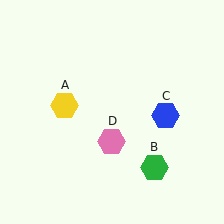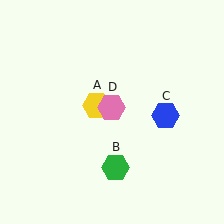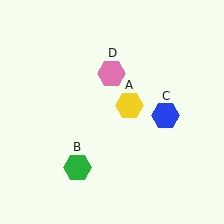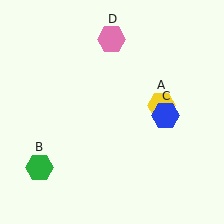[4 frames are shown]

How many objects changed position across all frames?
3 objects changed position: yellow hexagon (object A), green hexagon (object B), pink hexagon (object D).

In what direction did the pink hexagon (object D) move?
The pink hexagon (object D) moved up.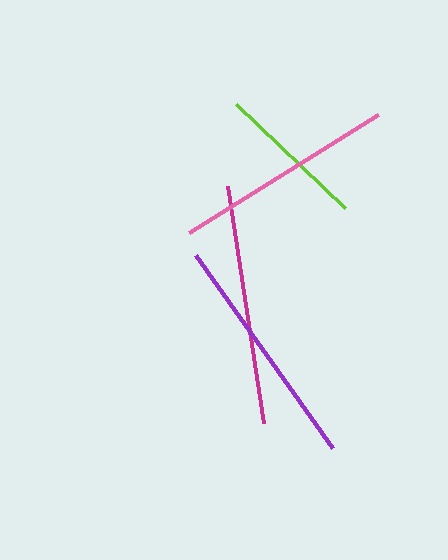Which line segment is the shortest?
The lime line is the shortest at approximately 150 pixels.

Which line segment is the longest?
The magenta line is the longest at approximately 240 pixels.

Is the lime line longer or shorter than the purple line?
The purple line is longer than the lime line.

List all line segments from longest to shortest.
From longest to shortest: magenta, purple, pink, lime.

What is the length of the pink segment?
The pink segment is approximately 223 pixels long.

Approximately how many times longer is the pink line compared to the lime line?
The pink line is approximately 1.5 times the length of the lime line.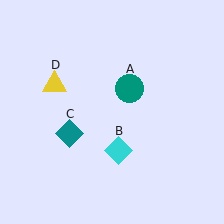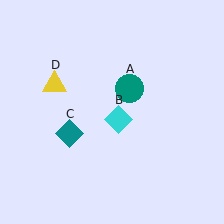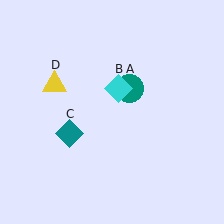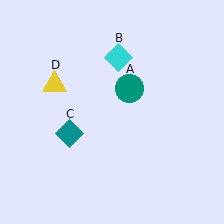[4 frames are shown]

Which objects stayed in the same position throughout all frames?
Teal circle (object A) and teal diamond (object C) and yellow triangle (object D) remained stationary.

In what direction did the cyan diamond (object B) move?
The cyan diamond (object B) moved up.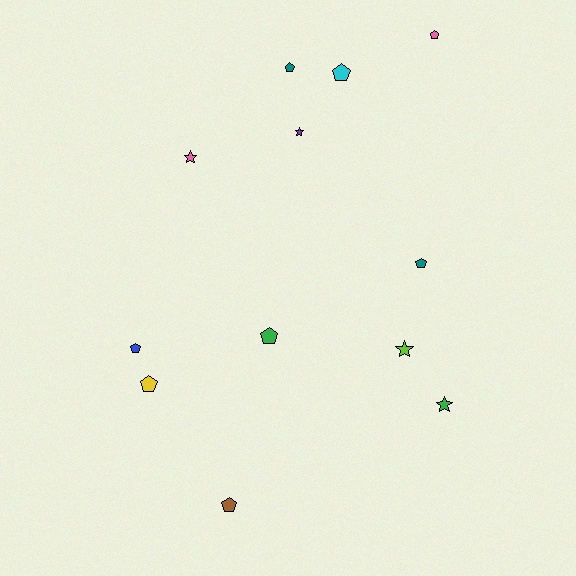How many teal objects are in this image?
There are 2 teal objects.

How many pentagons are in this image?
There are 8 pentagons.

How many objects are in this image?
There are 12 objects.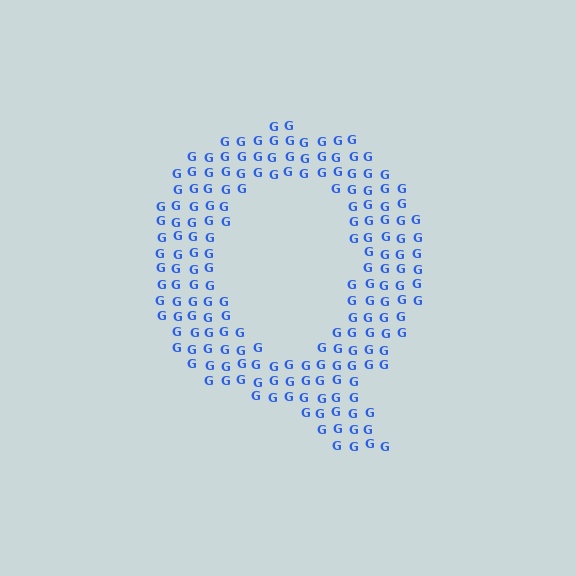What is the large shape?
The large shape is the letter Q.